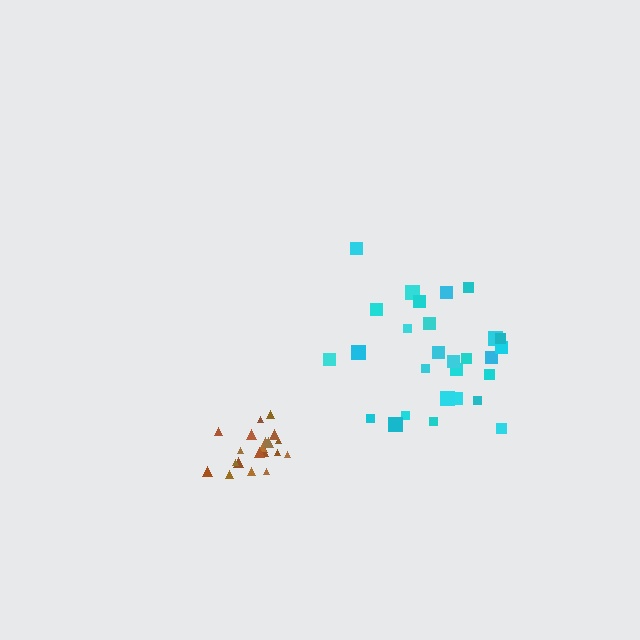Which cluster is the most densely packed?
Brown.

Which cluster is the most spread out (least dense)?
Cyan.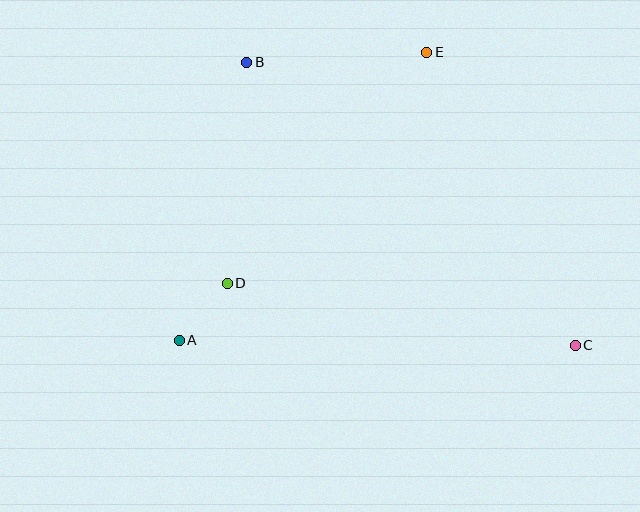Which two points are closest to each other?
Points A and D are closest to each other.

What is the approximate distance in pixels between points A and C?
The distance between A and C is approximately 396 pixels.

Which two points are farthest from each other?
Points B and C are farthest from each other.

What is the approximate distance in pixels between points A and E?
The distance between A and E is approximately 380 pixels.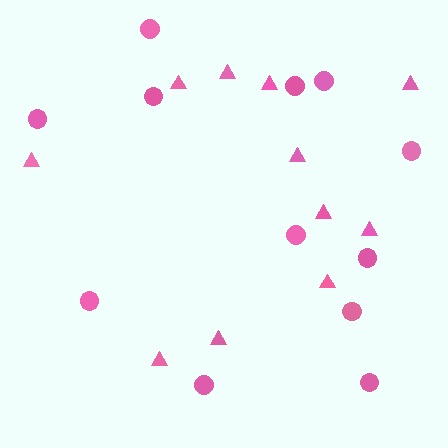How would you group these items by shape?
There are 2 groups: one group of triangles (11) and one group of circles (12).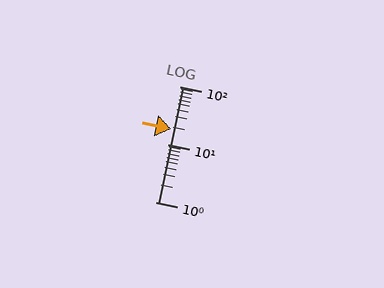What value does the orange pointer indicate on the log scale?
The pointer indicates approximately 18.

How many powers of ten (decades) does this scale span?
The scale spans 2 decades, from 1 to 100.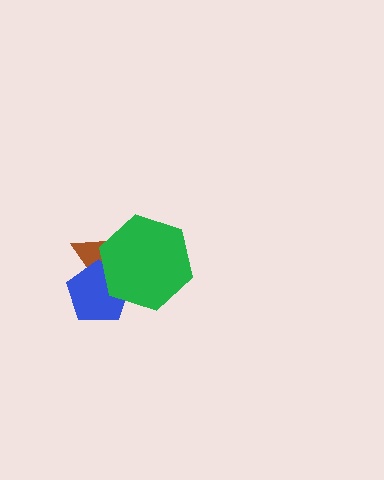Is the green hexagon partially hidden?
No, no other shape covers it.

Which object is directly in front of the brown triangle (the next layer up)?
The blue pentagon is directly in front of the brown triangle.